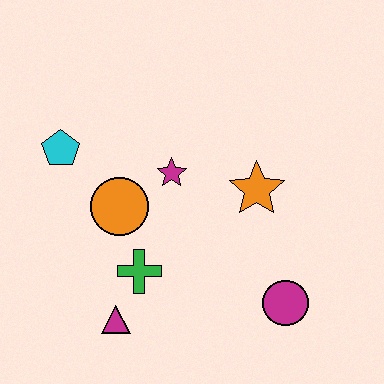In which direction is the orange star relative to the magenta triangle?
The orange star is to the right of the magenta triangle.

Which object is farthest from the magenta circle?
The cyan pentagon is farthest from the magenta circle.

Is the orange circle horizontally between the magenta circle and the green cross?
No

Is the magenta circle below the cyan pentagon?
Yes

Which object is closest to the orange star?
The magenta star is closest to the orange star.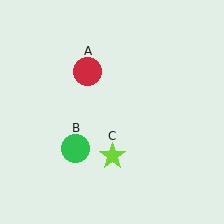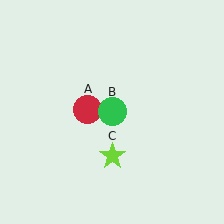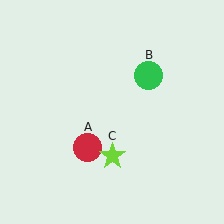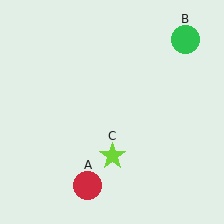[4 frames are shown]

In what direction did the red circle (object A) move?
The red circle (object A) moved down.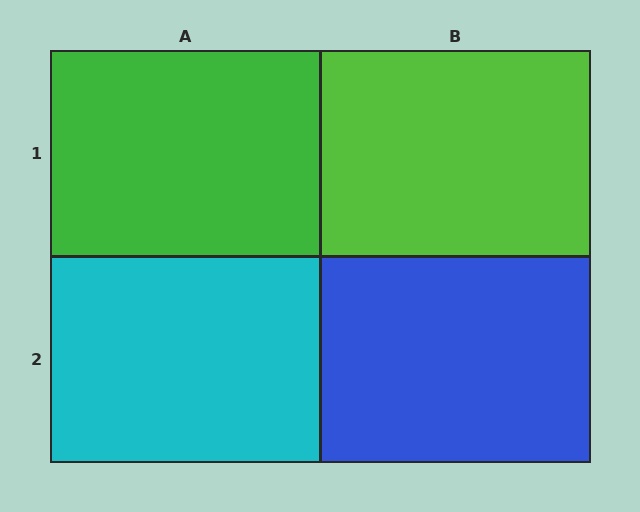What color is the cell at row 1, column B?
Lime.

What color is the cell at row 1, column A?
Green.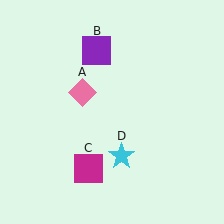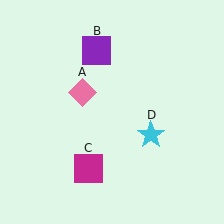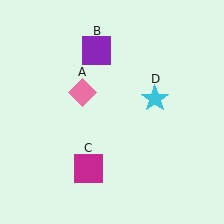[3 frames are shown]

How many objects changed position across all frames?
1 object changed position: cyan star (object D).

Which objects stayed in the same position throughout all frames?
Pink diamond (object A) and purple square (object B) and magenta square (object C) remained stationary.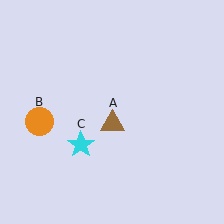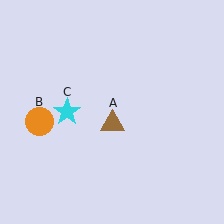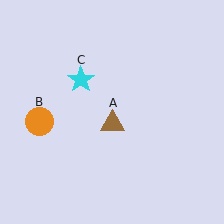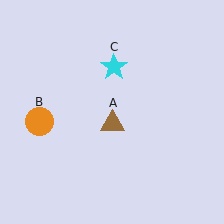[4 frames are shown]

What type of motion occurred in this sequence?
The cyan star (object C) rotated clockwise around the center of the scene.